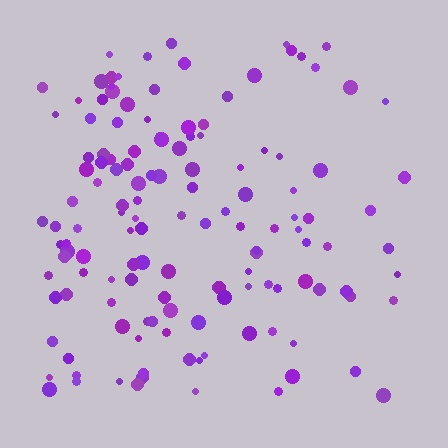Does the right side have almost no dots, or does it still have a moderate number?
Still a moderate number, just noticeably fewer than the left.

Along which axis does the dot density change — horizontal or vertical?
Horizontal.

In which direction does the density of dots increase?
From right to left, with the left side densest.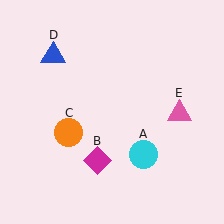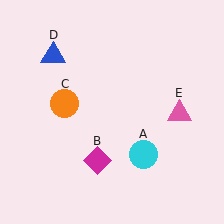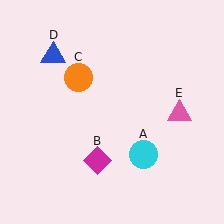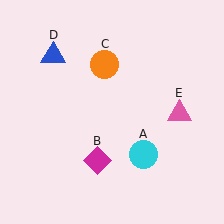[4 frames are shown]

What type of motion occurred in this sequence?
The orange circle (object C) rotated clockwise around the center of the scene.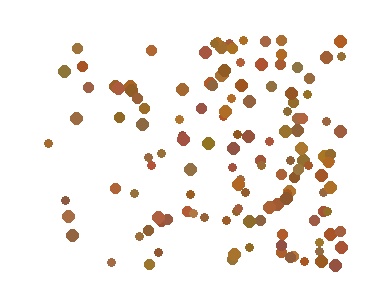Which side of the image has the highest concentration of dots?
The right.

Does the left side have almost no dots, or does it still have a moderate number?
Still a moderate number, just noticeably fewer than the right.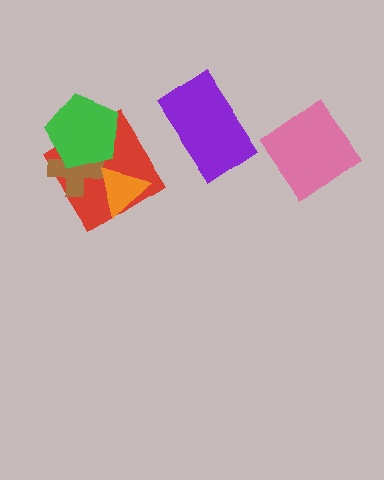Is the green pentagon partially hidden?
No, no other shape covers it.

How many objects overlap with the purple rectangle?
0 objects overlap with the purple rectangle.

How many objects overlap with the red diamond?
3 objects overlap with the red diamond.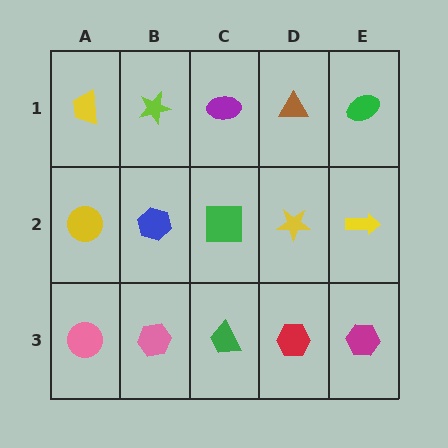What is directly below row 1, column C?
A green square.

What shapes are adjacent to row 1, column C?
A green square (row 2, column C), a lime star (row 1, column B), a brown triangle (row 1, column D).